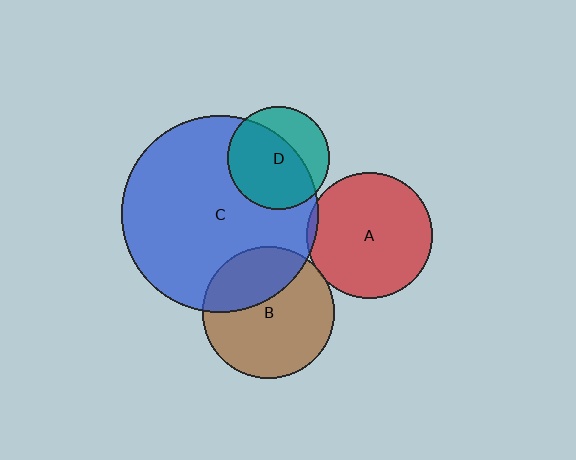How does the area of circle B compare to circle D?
Approximately 1.7 times.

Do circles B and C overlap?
Yes.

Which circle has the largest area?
Circle C (blue).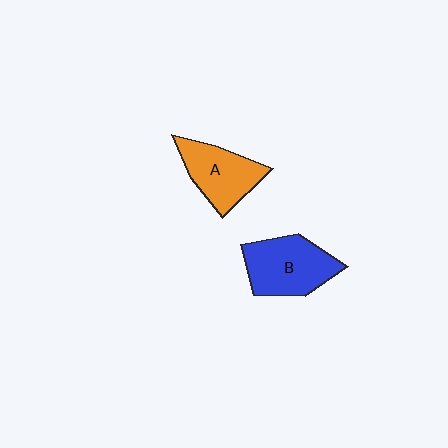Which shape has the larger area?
Shape B (blue).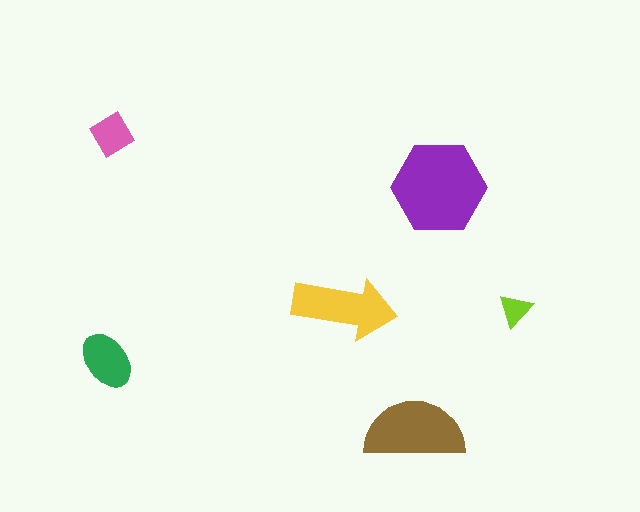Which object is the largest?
The purple hexagon.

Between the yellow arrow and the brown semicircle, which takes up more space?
The brown semicircle.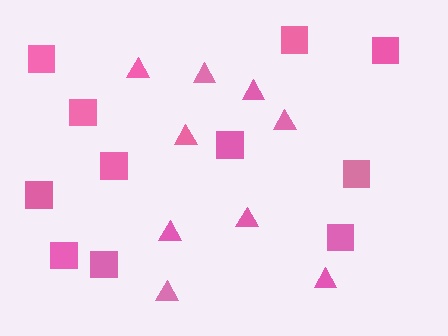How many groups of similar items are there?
There are 2 groups: one group of triangles (9) and one group of squares (11).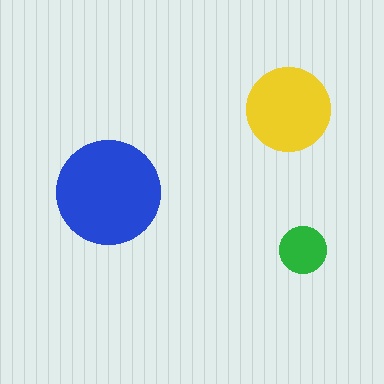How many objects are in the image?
There are 3 objects in the image.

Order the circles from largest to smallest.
the blue one, the yellow one, the green one.